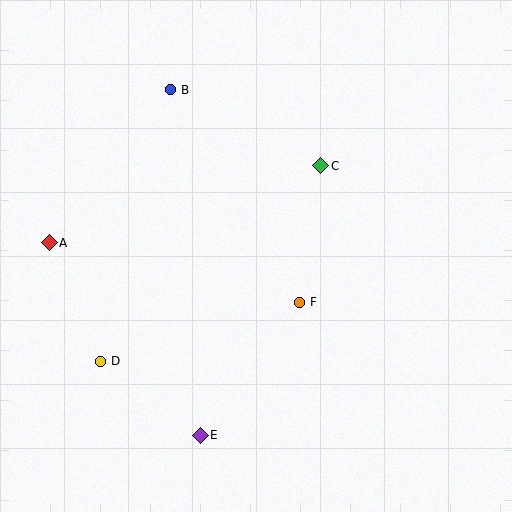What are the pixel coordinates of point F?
Point F is at (300, 302).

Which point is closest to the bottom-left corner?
Point D is closest to the bottom-left corner.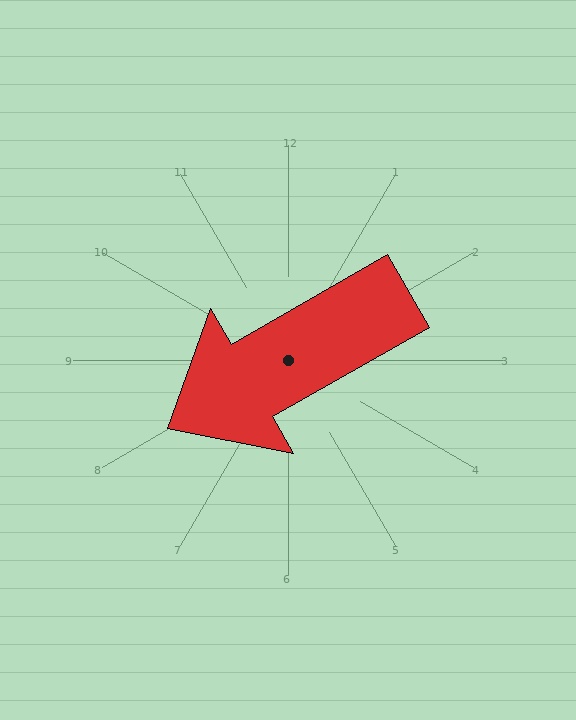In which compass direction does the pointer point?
Southwest.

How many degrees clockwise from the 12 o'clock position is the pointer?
Approximately 240 degrees.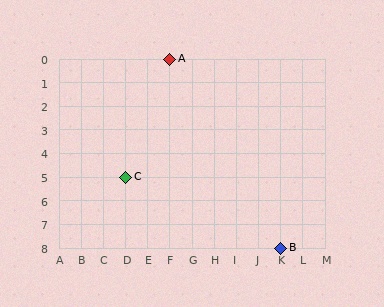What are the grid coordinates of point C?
Point C is at grid coordinates (D, 5).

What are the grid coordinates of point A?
Point A is at grid coordinates (F, 0).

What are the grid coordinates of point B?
Point B is at grid coordinates (K, 8).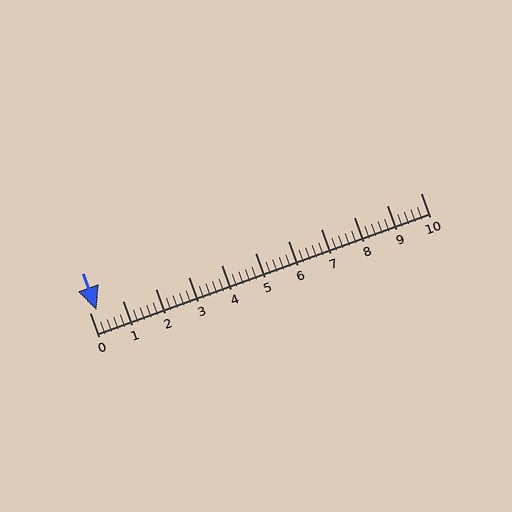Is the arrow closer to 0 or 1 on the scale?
The arrow is closer to 0.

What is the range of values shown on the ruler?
The ruler shows values from 0 to 10.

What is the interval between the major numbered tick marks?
The major tick marks are spaced 1 units apart.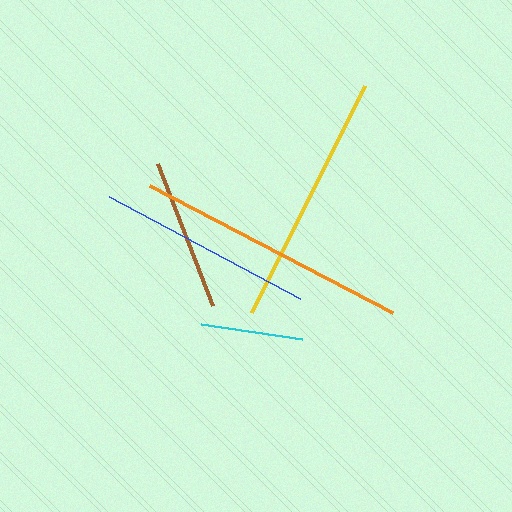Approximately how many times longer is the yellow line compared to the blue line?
The yellow line is approximately 1.2 times the length of the blue line.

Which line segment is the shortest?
The cyan line is the shortest at approximately 102 pixels.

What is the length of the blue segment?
The blue segment is approximately 217 pixels long.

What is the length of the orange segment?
The orange segment is approximately 274 pixels long.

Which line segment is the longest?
The orange line is the longest at approximately 274 pixels.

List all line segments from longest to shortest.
From longest to shortest: orange, yellow, blue, brown, cyan.